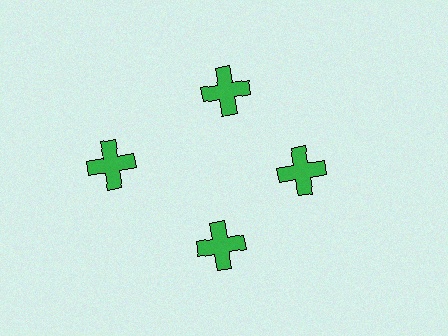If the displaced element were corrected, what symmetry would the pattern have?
It would have 4-fold rotational symmetry — the pattern would map onto itself every 90 degrees.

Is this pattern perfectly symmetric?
No. The 4 green crosses are arranged in a ring, but one element near the 9 o'clock position is pushed outward from the center, breaking the 4-fold rotational symmetry.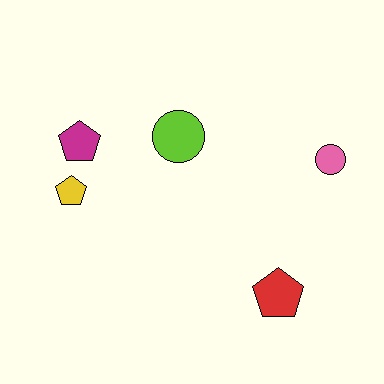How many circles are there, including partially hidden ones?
There are 2 circles.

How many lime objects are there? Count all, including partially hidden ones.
There is 1 lime object.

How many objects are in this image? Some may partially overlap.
There are 5 objects.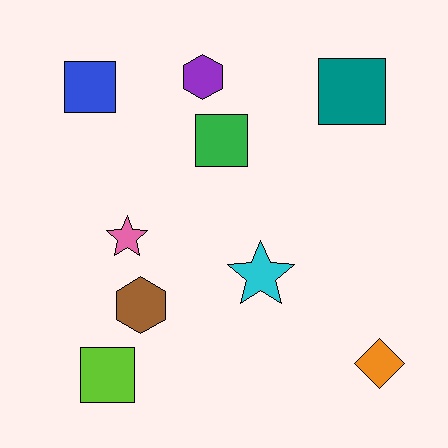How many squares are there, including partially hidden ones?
There are 4 squares.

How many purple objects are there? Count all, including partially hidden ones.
There is 1 purple object.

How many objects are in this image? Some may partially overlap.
There are 9 objects.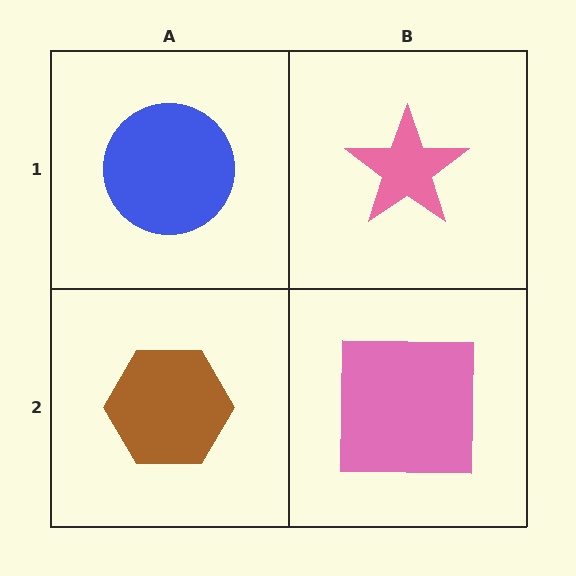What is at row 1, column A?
A blue circle.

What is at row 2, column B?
A pink square.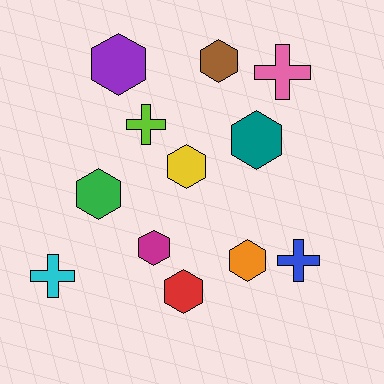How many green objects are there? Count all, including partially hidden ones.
There is 1 green object.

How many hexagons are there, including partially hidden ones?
There are 8 hexagons.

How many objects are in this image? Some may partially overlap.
There are 12 objects.